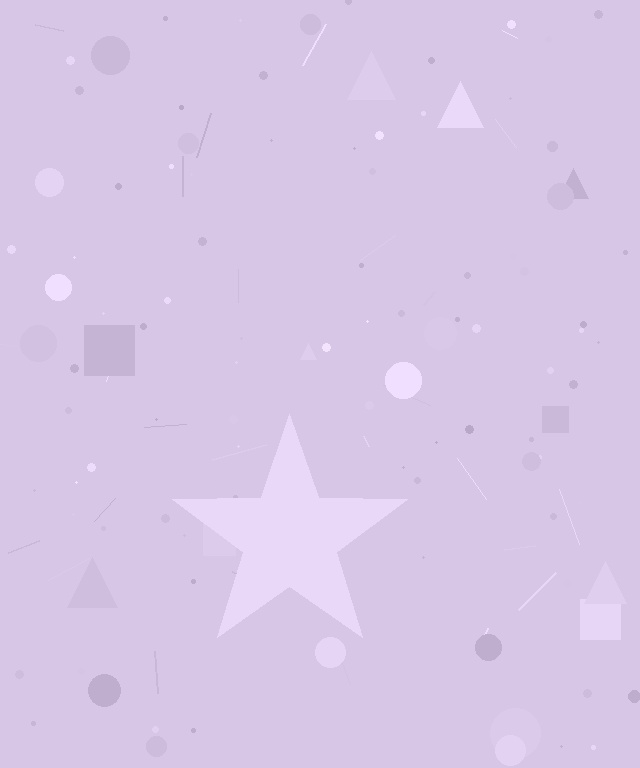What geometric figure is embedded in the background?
A star is embedded in the background.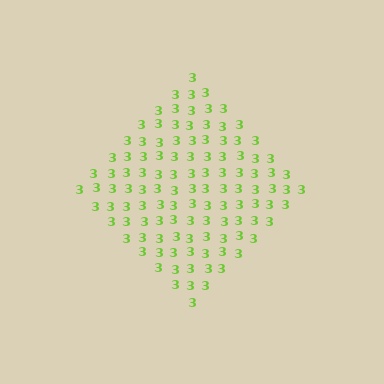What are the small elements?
The small elements are digit 3's.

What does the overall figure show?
The overall figure shows a diamond.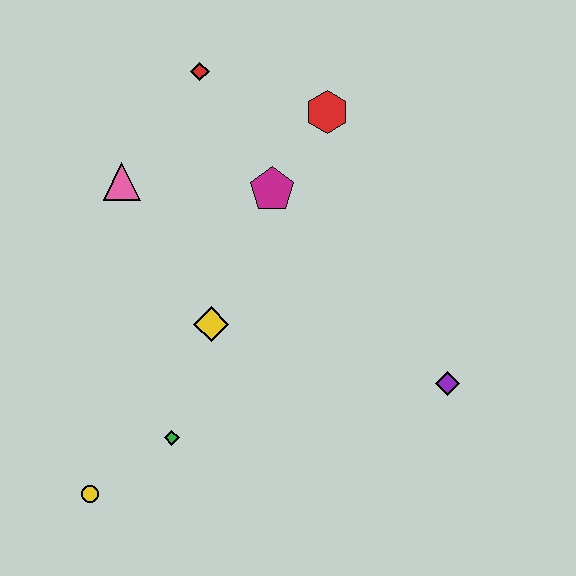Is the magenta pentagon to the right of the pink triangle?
Yes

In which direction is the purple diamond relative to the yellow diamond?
The purple diamond is to the right of the yellow diamond.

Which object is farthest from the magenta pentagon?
The yellow circle is farthest from the magenta pentagon.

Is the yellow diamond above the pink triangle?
No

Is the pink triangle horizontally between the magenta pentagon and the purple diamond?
No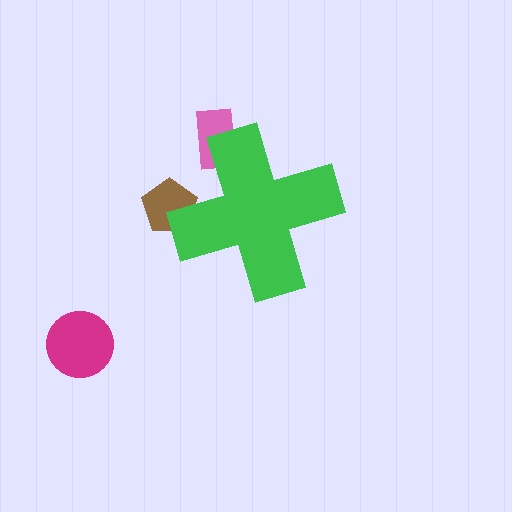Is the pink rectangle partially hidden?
Yes, the pink rectangle is partially hidden behind the green cross.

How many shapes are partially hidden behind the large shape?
2 shapes are partially hidden.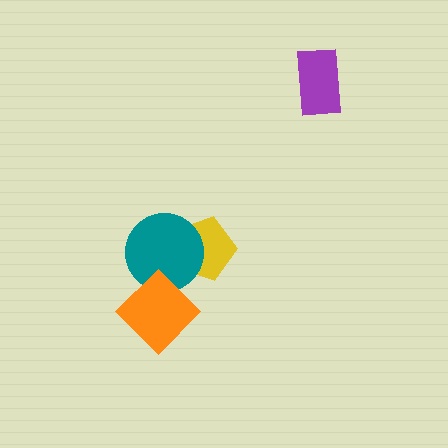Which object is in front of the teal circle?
The orange diamond is in front of the teal circle.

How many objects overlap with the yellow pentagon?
1 object overlaps with the yellow pentagon.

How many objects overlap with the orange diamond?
1 object overlaps with the orange diamond.